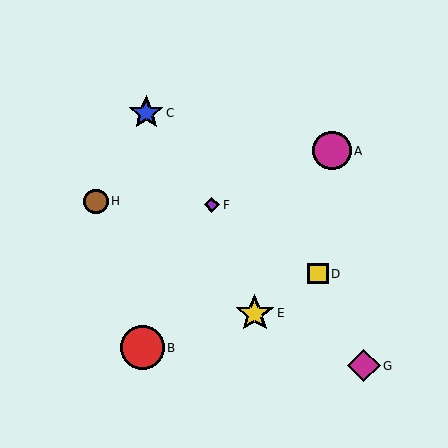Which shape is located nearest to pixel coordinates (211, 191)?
The purple diamond (labeled F) at (212, 205) is nearest to that location.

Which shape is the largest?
The red circle (labeled B) is the largest.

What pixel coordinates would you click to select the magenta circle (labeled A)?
Click at (332, 151) to select the magenta circle A.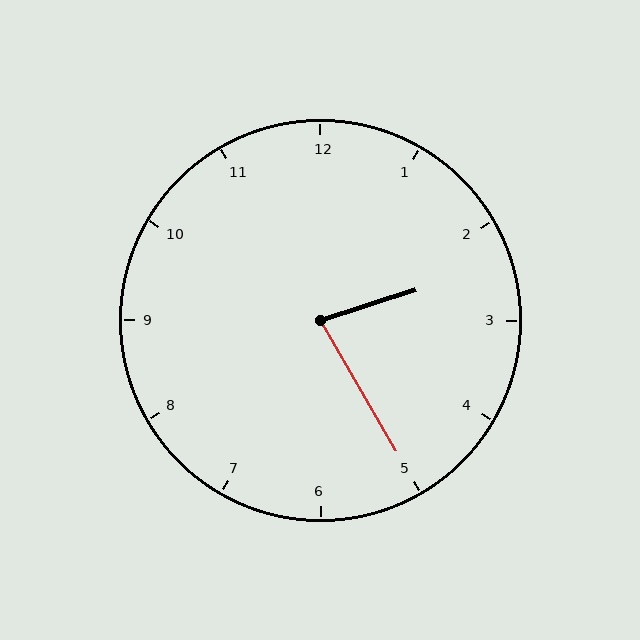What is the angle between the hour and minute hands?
Approximately 78 degrees.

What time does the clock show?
2:25.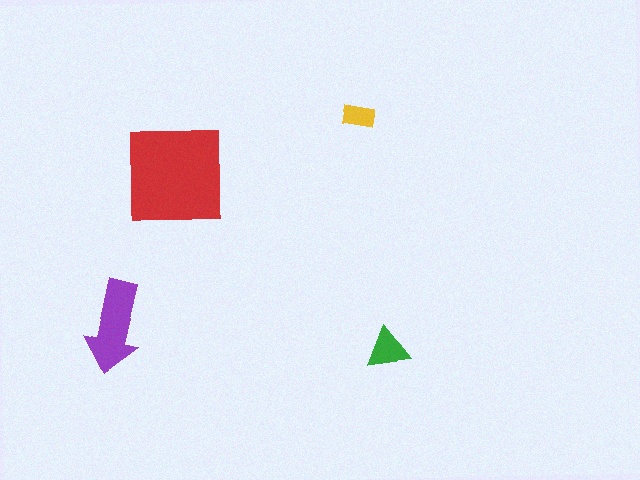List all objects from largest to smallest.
The red square, the purple arrow, the green triangle, the yellow rectangle.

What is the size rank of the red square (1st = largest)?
1st.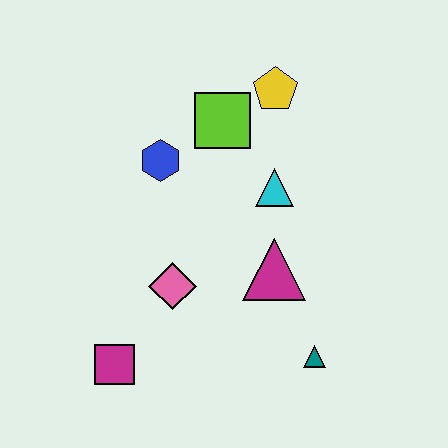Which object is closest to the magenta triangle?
The cyan triangle is closest to the magenta triangle.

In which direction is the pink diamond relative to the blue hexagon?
The pink diamond is below the blue hexagon.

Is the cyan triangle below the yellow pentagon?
Yes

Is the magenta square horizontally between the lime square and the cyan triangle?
No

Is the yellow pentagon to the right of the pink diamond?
Yes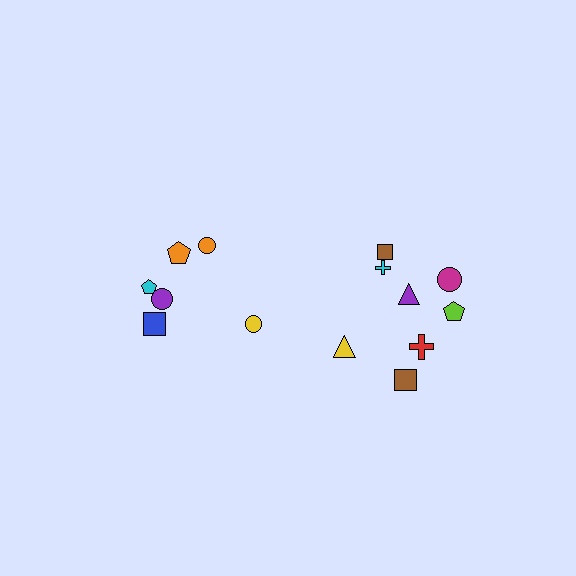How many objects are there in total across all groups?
There are 14 objects.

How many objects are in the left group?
There are 6 objects.